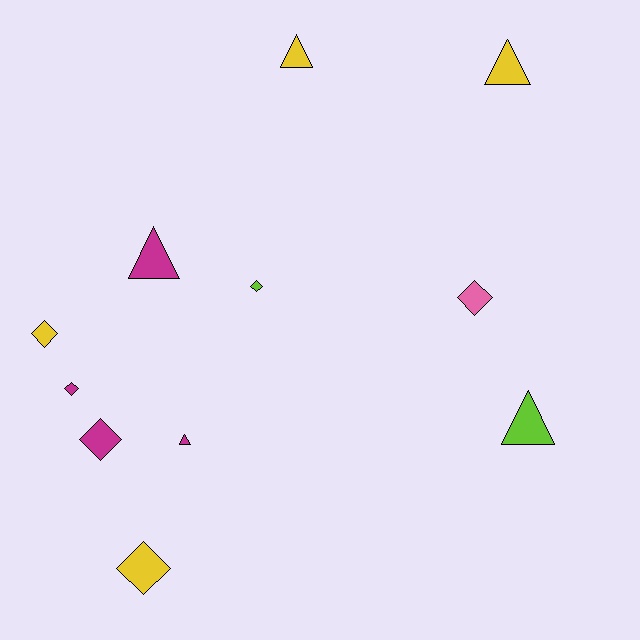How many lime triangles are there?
There is 1 lime triangle.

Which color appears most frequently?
Magenta, with 4 objects.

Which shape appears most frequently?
Diamond, with 6 objects.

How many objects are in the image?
There are 11 objects.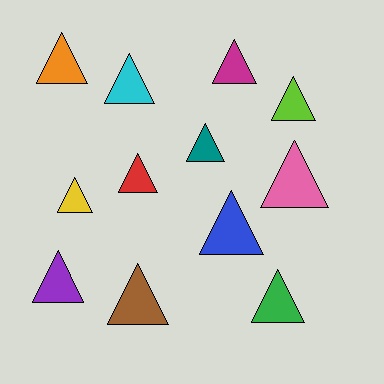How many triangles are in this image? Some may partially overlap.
There are 12 triangles.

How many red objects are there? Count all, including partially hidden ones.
There is 1 red object.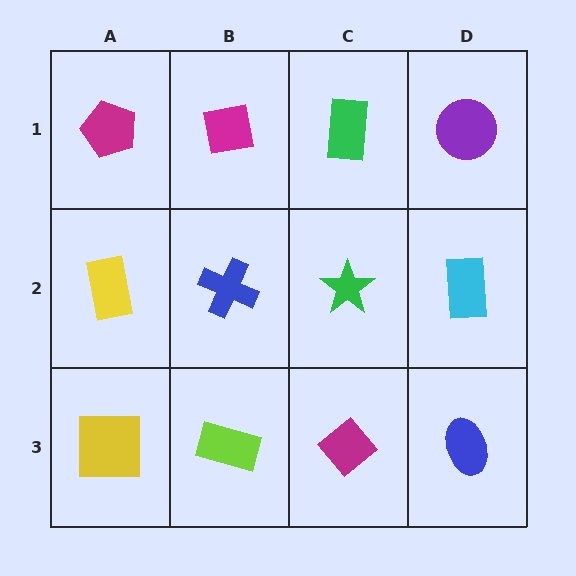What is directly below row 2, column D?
A blue ellipse.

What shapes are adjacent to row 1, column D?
A cyan rectangle (row 2, column D), a green rectangle (row 1, column C).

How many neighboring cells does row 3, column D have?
2.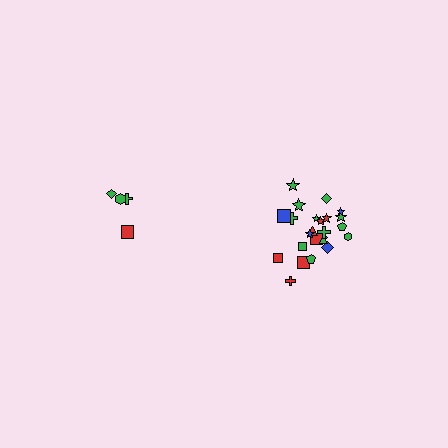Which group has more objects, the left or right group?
The right group.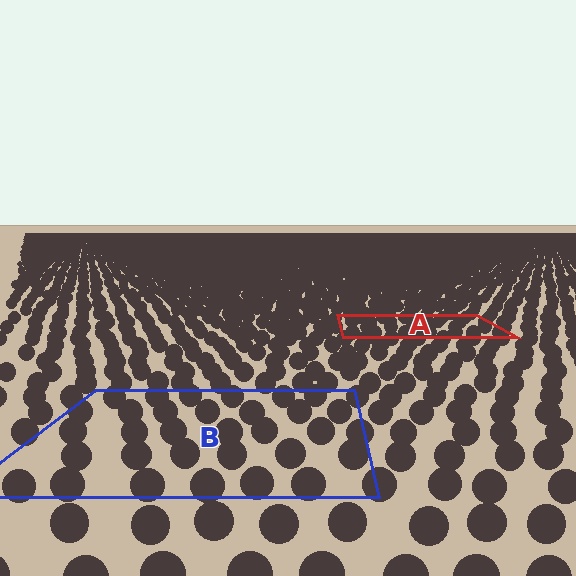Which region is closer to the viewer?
Region B is closer. The texture elements there are larger and more spread out.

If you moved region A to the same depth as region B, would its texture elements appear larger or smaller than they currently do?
They would appear larger. At a closer depth, the same texture elements are projected at a bigger on-screen size.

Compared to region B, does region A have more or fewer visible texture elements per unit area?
Region A has more texture elements per unit area — they are packed more densely because it is farther away.